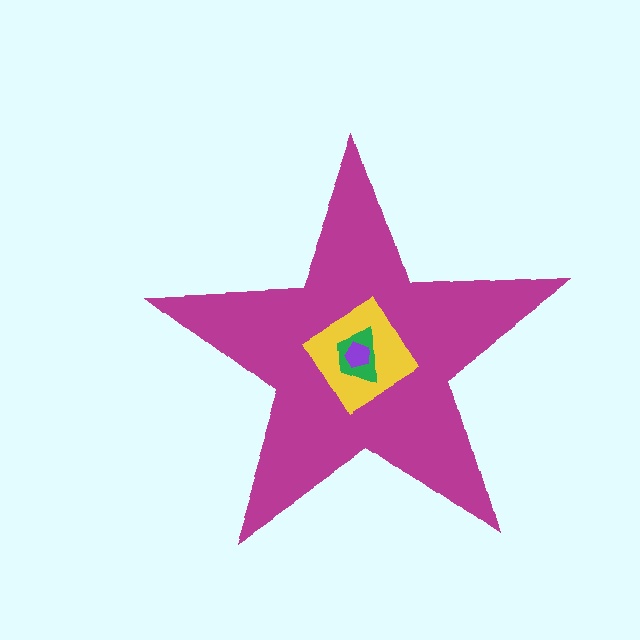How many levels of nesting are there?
4.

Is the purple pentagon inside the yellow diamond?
Yes.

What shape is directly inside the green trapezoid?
The purple pentagon.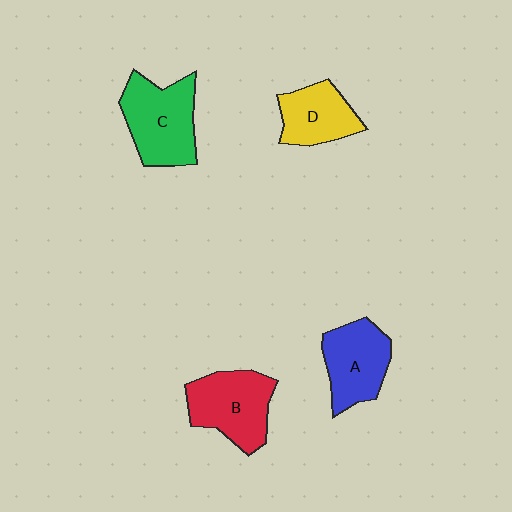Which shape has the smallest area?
Shape D (yellow).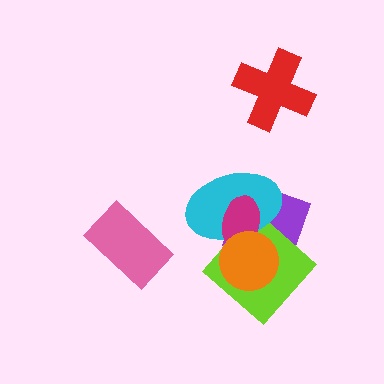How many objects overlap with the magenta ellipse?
4 objects overlap with the magenta ellipse.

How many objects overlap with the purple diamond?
4 objects overlap with the purple diamond.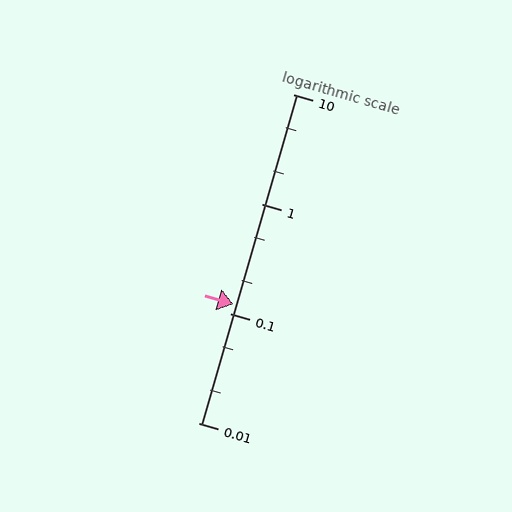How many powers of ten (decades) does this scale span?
The scale spans 3 decades, from 0.01 to 10.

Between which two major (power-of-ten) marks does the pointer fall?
The pointer is between 0.1 and 1.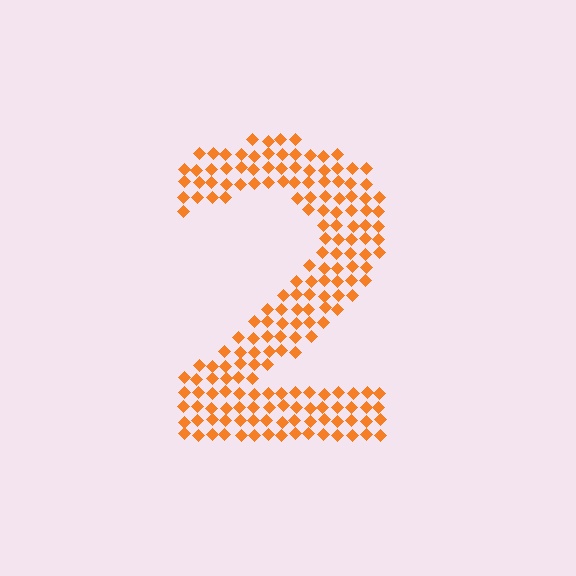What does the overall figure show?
The overall figure shows the digit 2.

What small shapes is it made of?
It is made of small diamonds.